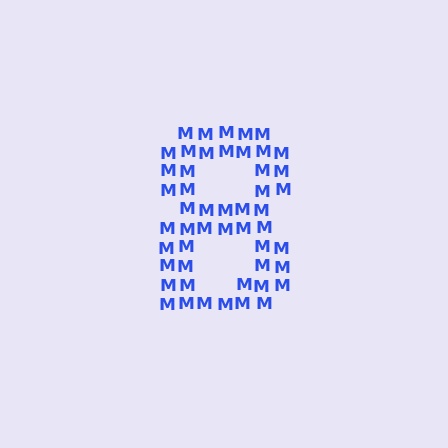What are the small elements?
The small elements are letter M's.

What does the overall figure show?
The overall figure shows the digit 8.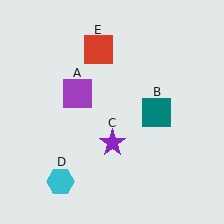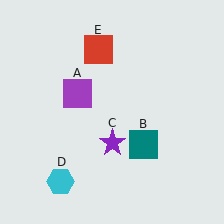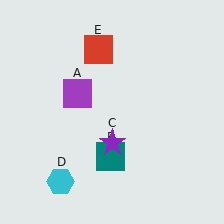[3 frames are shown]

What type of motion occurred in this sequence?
The teal square (object B) rotated clockwise around the center of the scene.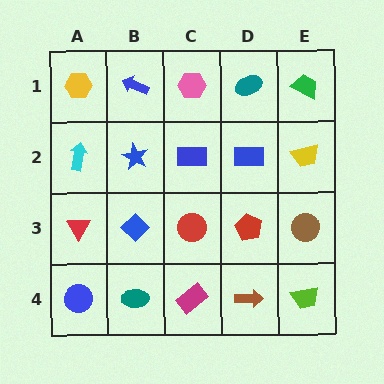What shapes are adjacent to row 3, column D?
A blue rectangle (row 2, column D), a brown arrow (row 4, column D), a red circle (row 3, column C), a brown circle (row 3, column E).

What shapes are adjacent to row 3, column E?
A yellow trapezoid (row 2, column E), a lime trapezoid (row 4, column E), a red pentagon (row 3, column D).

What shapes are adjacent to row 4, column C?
A red circle (row 3, column C), a teal ellipse (row 4, column B), a brown arrow (row 4, column D).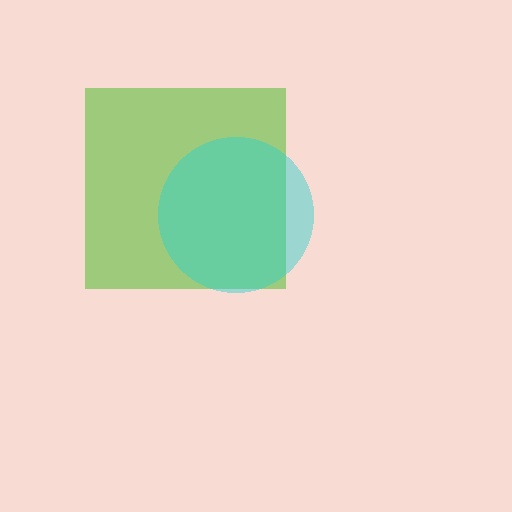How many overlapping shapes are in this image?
There are 2 overlapping shapes in the image.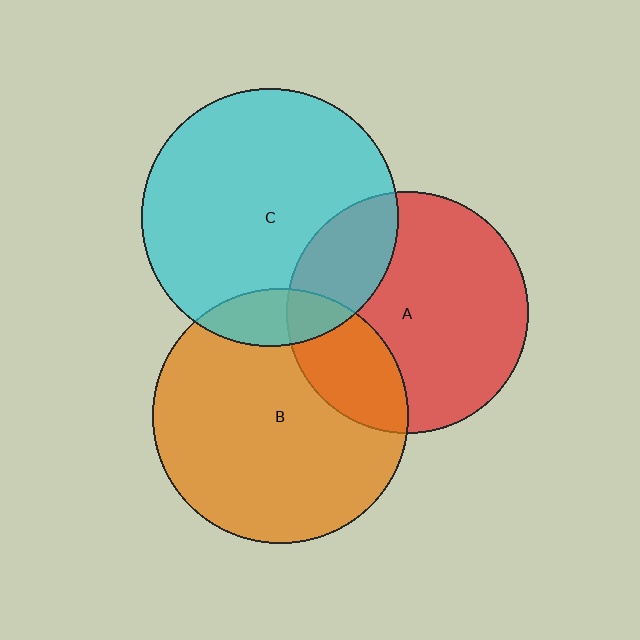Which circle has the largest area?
Circle C (cyan).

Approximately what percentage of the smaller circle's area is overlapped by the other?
Approximately 25%.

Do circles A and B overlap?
Yes.